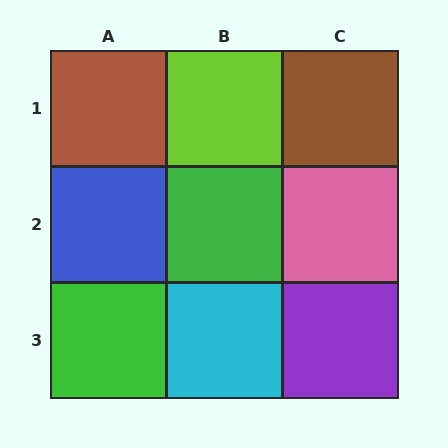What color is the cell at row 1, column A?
Brown.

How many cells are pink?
1 cell is pink.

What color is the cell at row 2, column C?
Pink.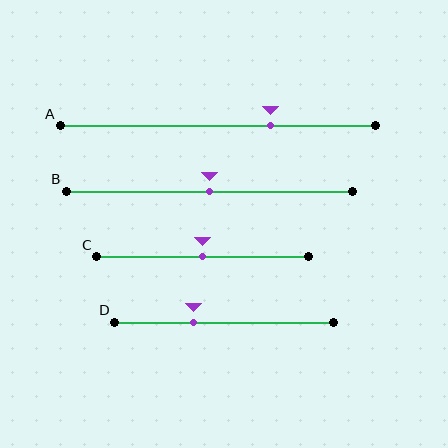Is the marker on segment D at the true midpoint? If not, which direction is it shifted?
No, the marker on segment D is shifted to the left by about 14% of the segment length.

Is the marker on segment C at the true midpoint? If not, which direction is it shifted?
Yes, the marker on segment C is at the true midpoint.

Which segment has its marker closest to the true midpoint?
Segment B has its marker closest to the true midpoint.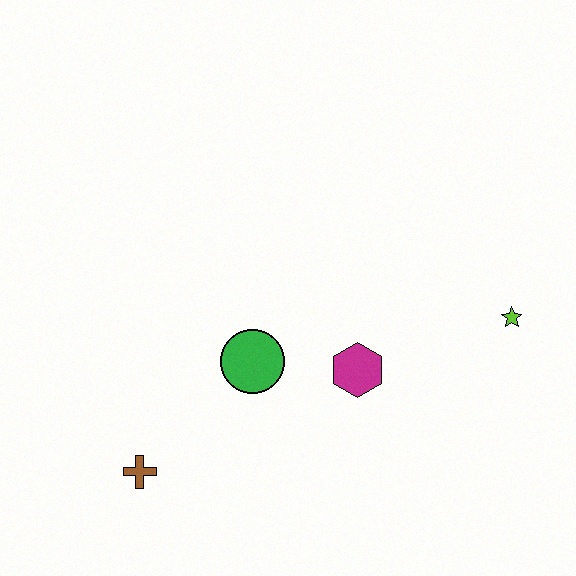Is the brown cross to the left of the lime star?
Yes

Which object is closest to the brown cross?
The green circle is closest to the brown cross.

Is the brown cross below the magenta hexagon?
Yes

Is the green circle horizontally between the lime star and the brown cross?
Yes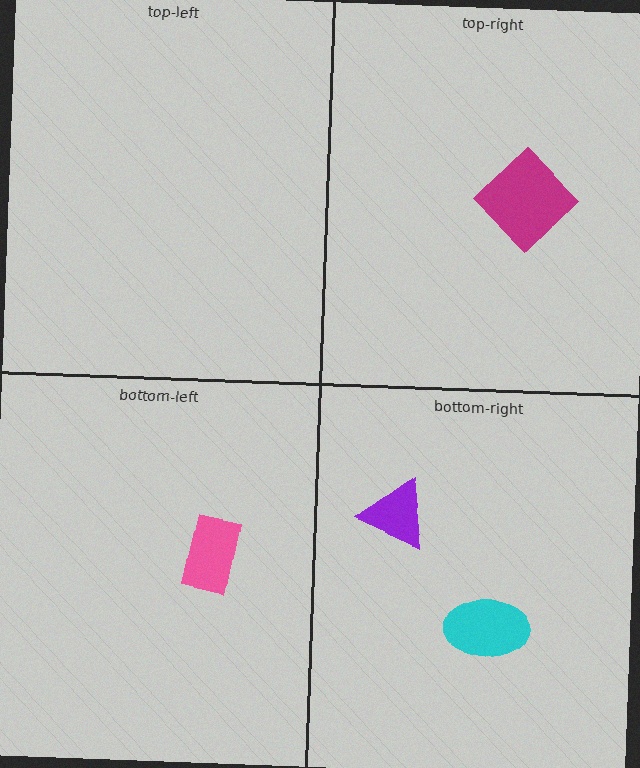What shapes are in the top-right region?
The magenta diamond.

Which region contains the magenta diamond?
The top-right region.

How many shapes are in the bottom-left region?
1.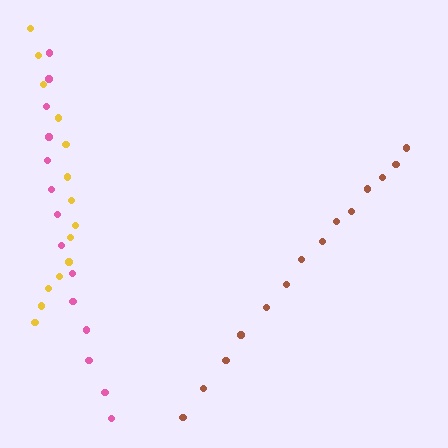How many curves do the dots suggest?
There are 3 distinct paths.